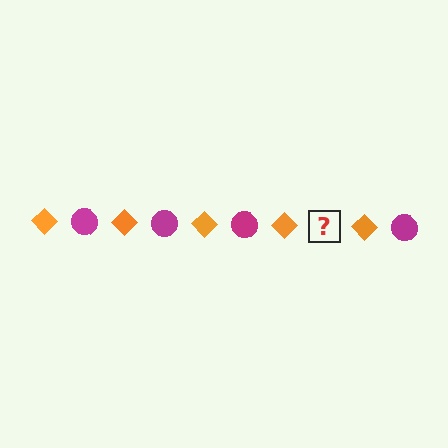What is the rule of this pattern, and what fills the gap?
The rule is that the pattern alternates between orange diamond and magenta circle. The gap should be filled with a magenta circle.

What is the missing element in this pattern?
The missing element is a magenta circle.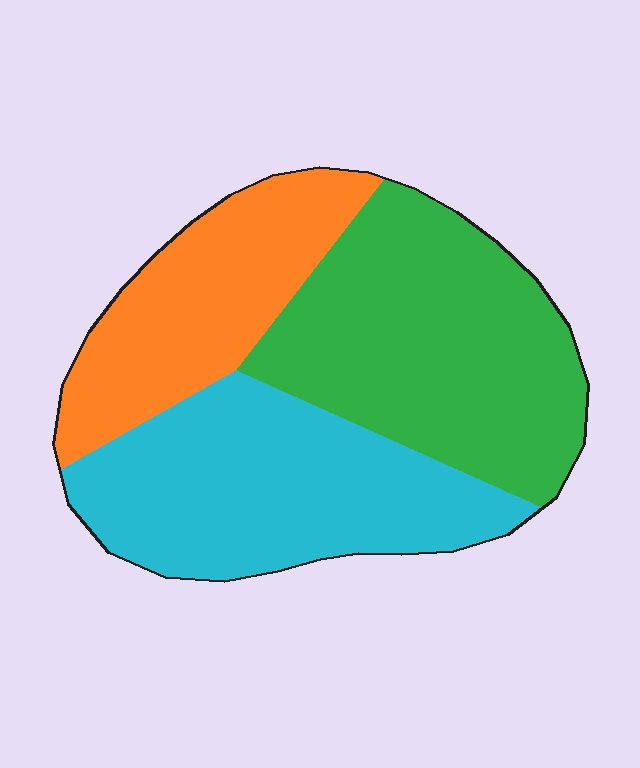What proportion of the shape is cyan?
Cyan takes up about three eighths (3/8) of the shape.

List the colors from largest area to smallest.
From largest to smallest: green, cyan, orange.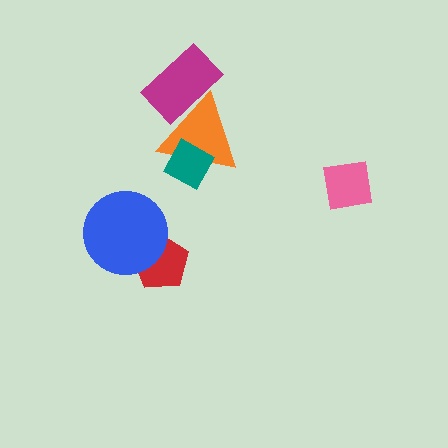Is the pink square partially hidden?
No, no other shape covers it.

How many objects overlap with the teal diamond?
1 object overlaps with the teal diamond.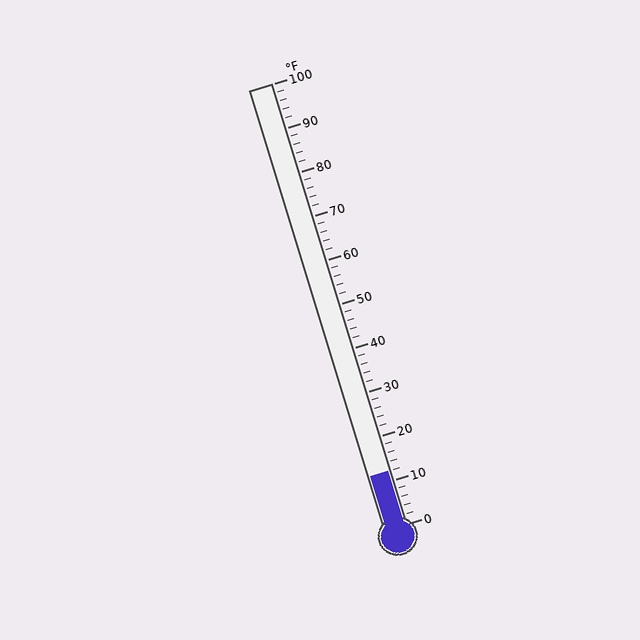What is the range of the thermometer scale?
The thermometer scale ranges from 0°F to 100°F.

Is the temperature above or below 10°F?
The temperature is above 10°F.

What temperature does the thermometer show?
The thermometer shows approximately 12°F.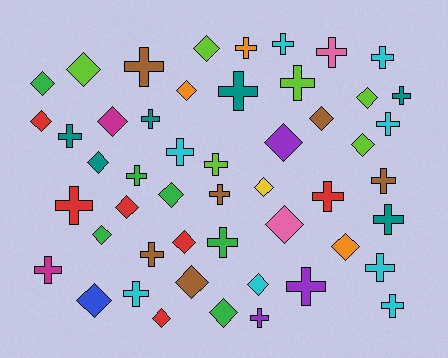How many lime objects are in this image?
There are 6 lime objects.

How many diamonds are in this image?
There are 23 diamonds.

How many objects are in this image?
There are 50 objects.